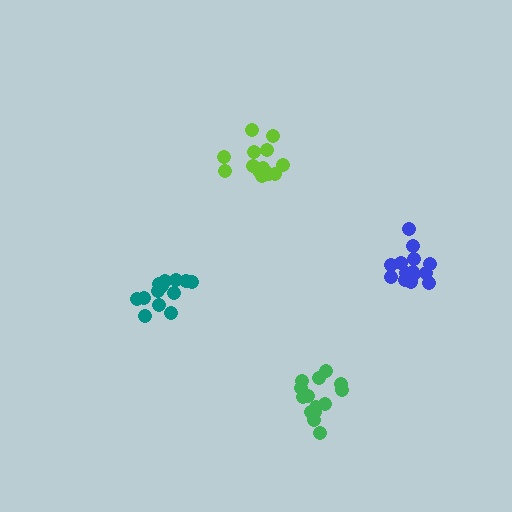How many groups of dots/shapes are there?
There are 4 groups.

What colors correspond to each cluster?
The clusters are colored: lime, teal, green, blue.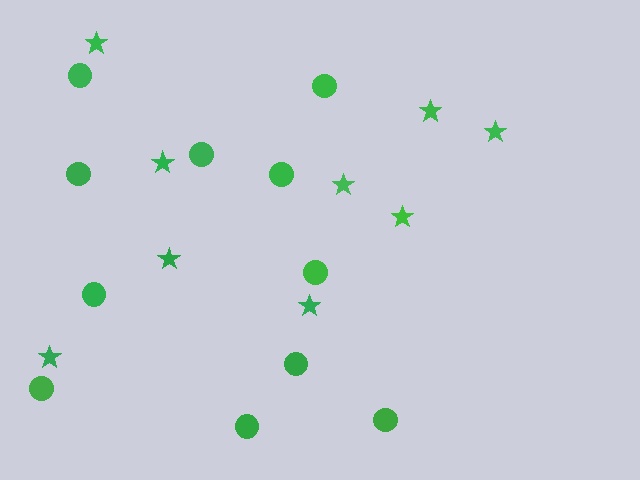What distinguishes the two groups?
There are 2 groups: one group of stars (9) and one group of circles (11).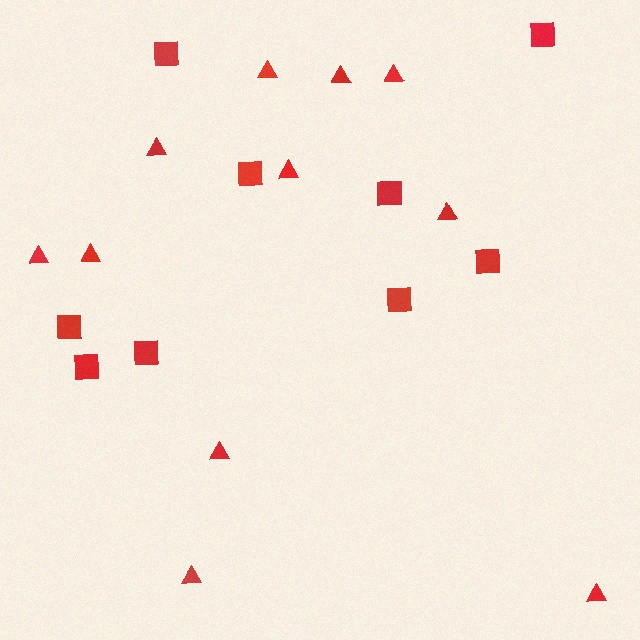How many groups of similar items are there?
There are 2 groups: one group of triangles (11) and one group of squares (9).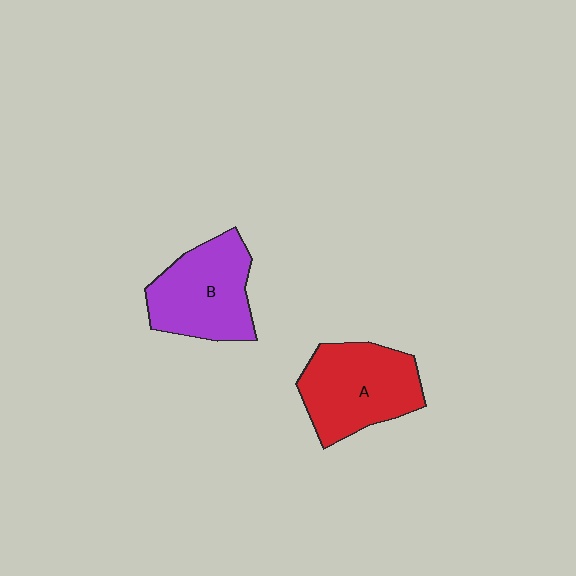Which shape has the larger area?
Shape A (red).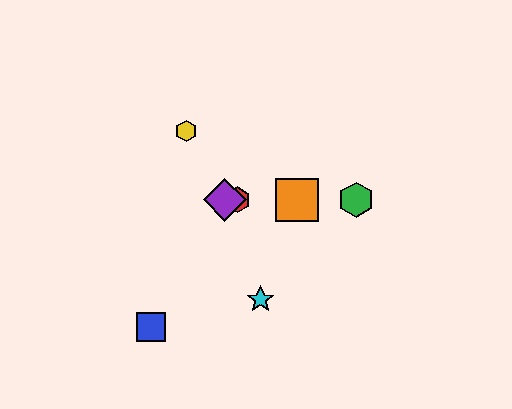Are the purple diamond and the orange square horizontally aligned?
Yes, both are at y≈200.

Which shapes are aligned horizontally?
The red hexagon, the green hexagon, the purple diamond, the orange square are aligned horizontally.